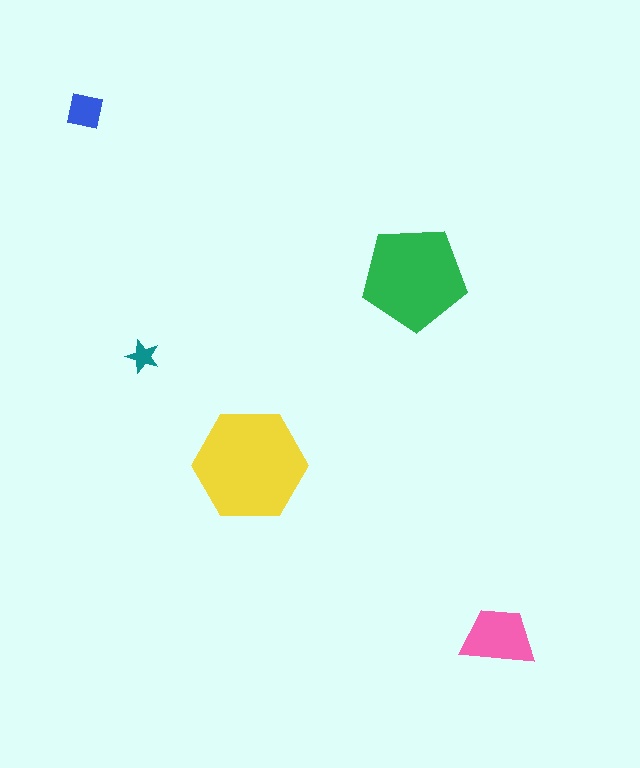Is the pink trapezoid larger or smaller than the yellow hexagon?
Smaller.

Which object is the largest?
The yellow hexagon.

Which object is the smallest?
The teal star.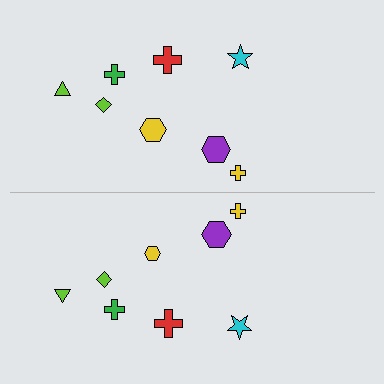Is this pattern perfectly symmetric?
No, the pattern is not perfectly symmetric. The yellow hexagon on the bottom side has a different size than its mirror counterpart.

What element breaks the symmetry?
The yellow hexagon on the bottom side has a different size than its mirror counterpart.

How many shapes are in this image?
There are 16 shapes in this image.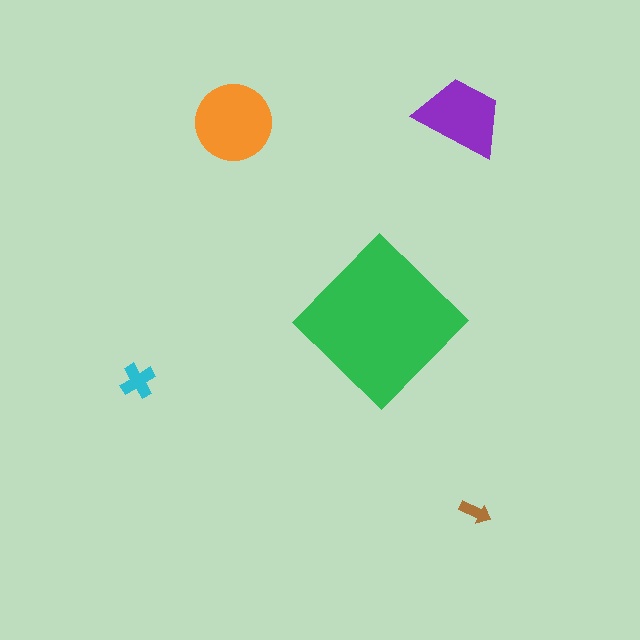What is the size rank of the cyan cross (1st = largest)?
4th.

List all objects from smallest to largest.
The brown arrow, the cyan cross, the purple trapezoid, the orange circle, the green diamond.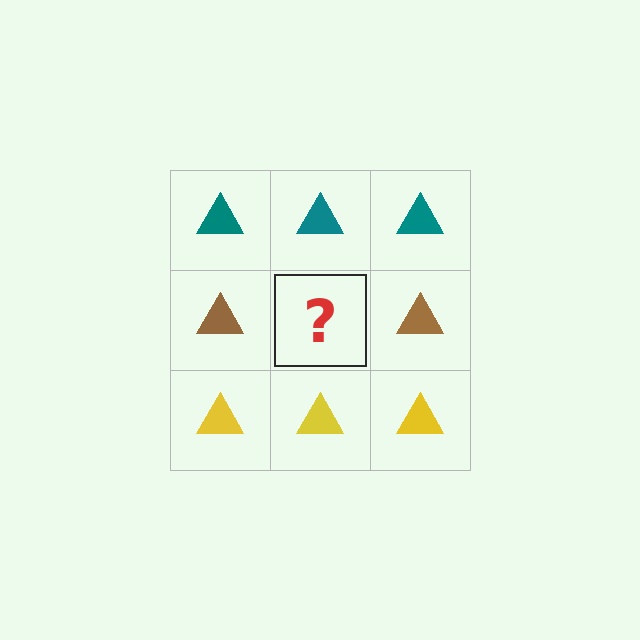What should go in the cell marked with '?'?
The missing cell should contain a brown triangle.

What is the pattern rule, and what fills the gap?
The rule is that each row has a consistent color. The gap should be filled with a brown triangle.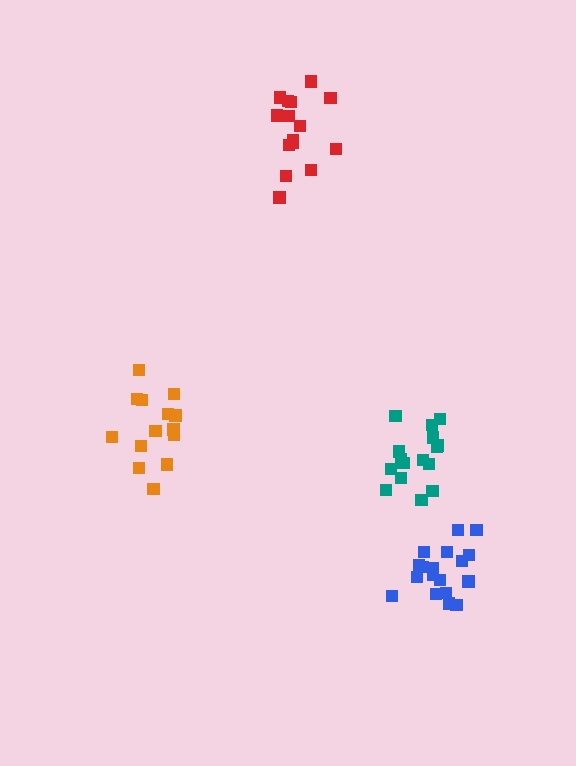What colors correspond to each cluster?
The clusters are colored: teal, red, blue, orange.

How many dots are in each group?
Group 1: 16 dots, Group 2: 15 dots, Group 3: 18 dots, Group 4: 14 dots (63 total).